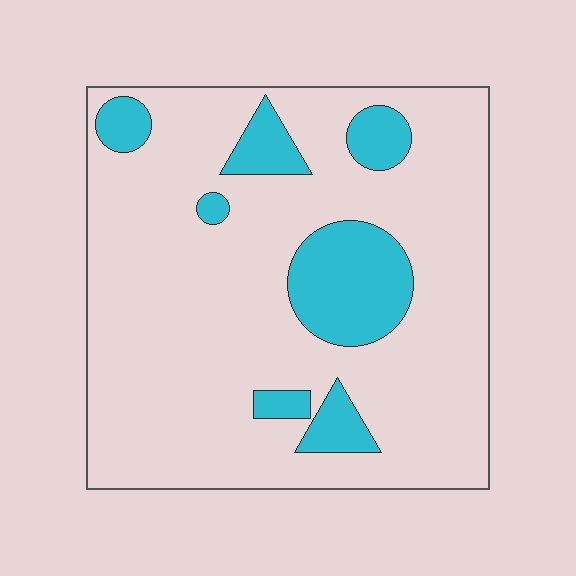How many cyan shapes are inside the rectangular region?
7.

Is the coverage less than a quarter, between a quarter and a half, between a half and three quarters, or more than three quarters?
Less than a quarter.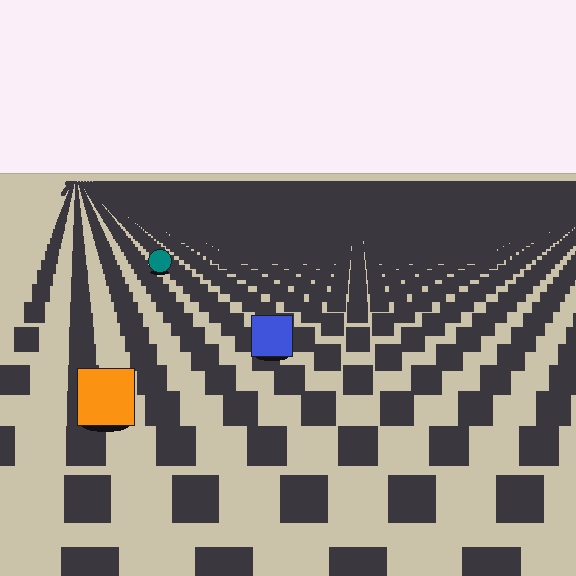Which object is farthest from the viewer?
The teal circle is farthest from the viewer. It appears smaller and the ground texture around it is denser.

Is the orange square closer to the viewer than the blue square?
Yes. The orange square is closer — you can tell from the texture gradient: the ground texture is coarser near it.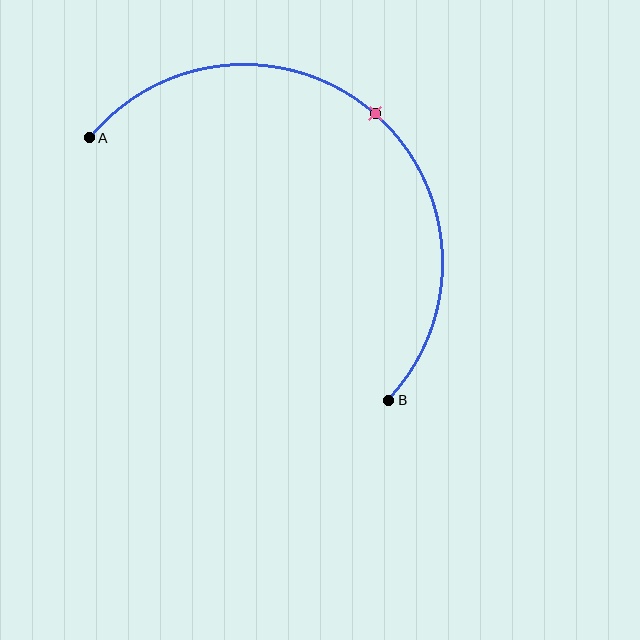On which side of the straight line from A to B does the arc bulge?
The arc bulges above and to the right of the straight line connecting A and B.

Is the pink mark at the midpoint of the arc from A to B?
Yes. The pink mark lies on the arc at equal arc-length from both A and B — it is the arc midpoint.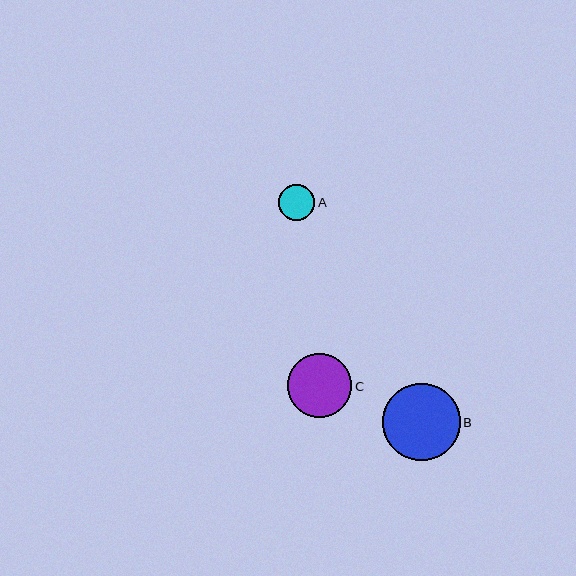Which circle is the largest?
Circle B is the largest with a size of approximately 78 pixels.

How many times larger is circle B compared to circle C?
Circle B is approximately 1.2 times the size of circle C.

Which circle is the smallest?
Circle A is the smallest with a size of approximately 36 pixels.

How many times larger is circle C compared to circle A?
Circle C is approximately 1.8 times the size of circle A.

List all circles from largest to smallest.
From largest to smallest: B, C, A.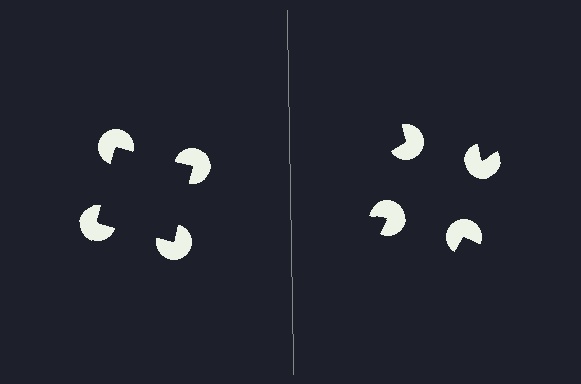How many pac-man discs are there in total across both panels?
8 — 4 on each side.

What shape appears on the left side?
An illusory square.